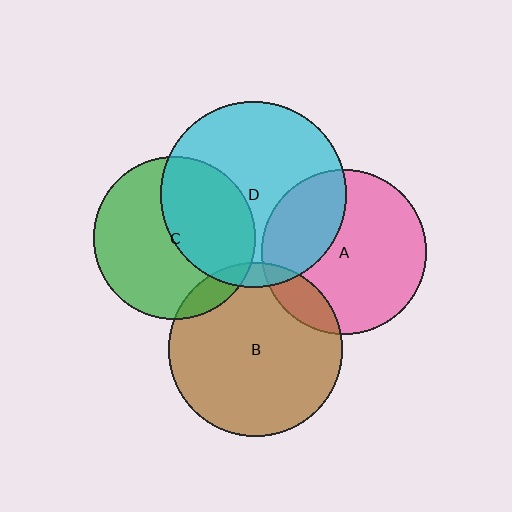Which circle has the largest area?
Circle D (cyan).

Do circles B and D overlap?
Yes.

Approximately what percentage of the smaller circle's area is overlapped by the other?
Approximately 5%.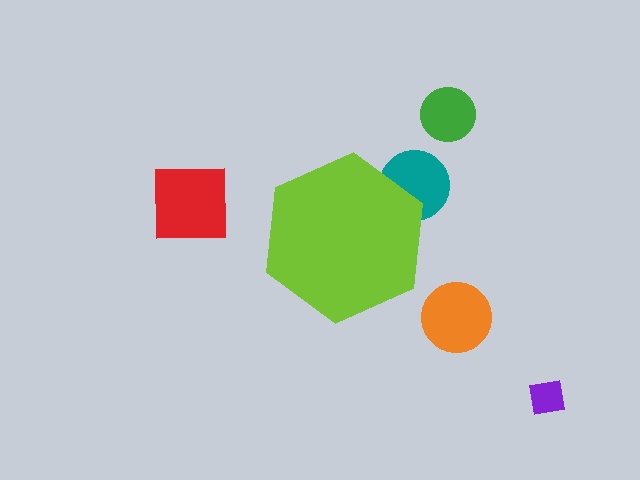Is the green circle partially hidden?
No, the green circle is fully visible.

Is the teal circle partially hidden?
Yes, the teal circle is partially hidden behind the lime hexagon.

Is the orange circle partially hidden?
No, the orange circle is fully visible.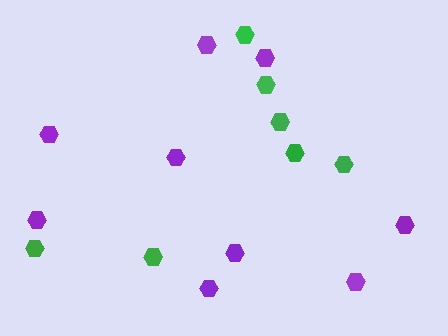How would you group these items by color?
There are 2 groups: one group of green hexagons (7) and one group of purple hexagons (9).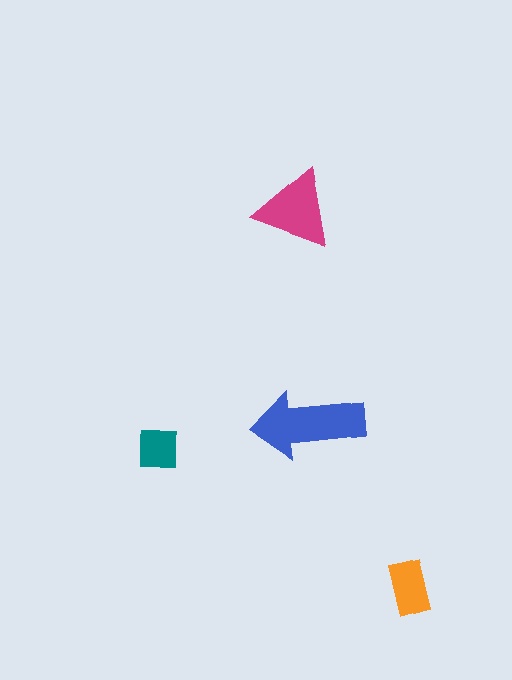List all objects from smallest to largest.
The teal square, the orange rectangle, the magenta triangle, the blue arrow.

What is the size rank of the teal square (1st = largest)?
4th.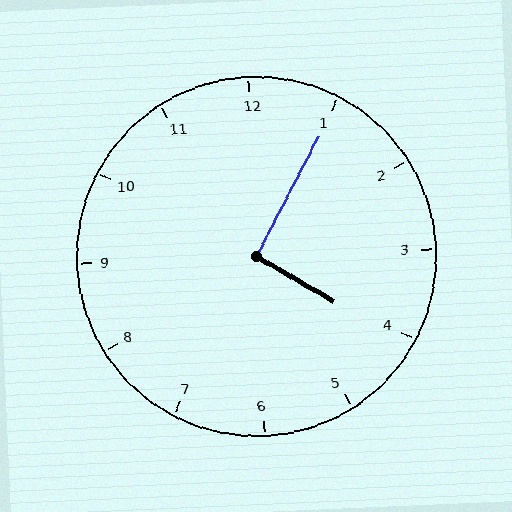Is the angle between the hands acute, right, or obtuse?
It is right.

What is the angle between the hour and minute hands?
Approximately 92 degrees.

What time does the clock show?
4:05.